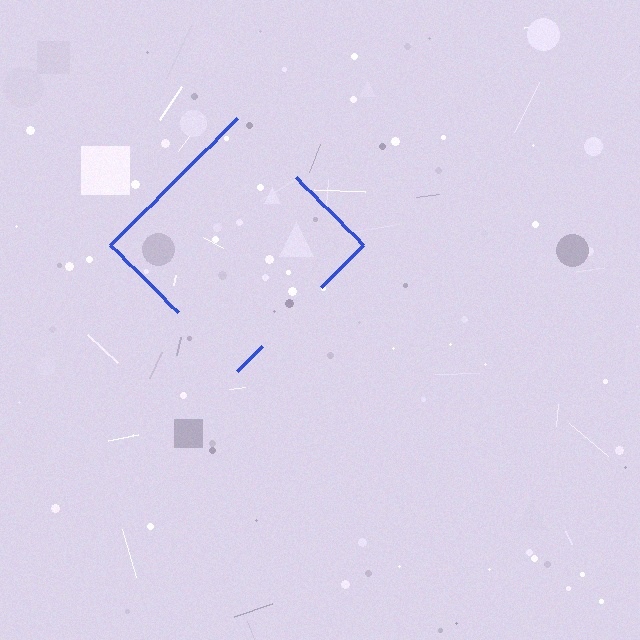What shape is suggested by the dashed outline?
The dashed outline suggests a diamond.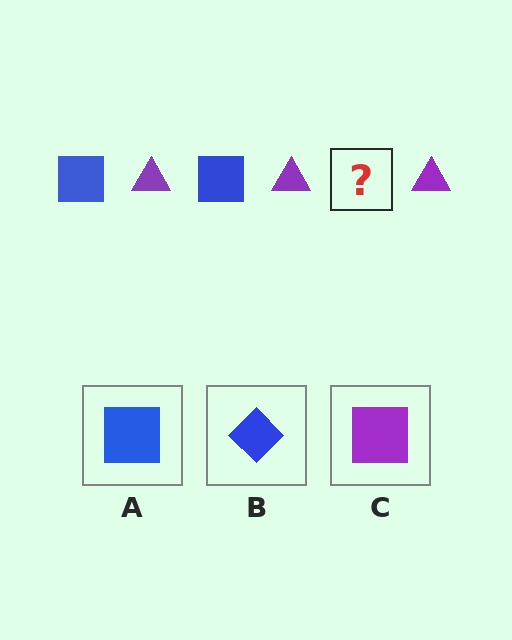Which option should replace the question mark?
Option A.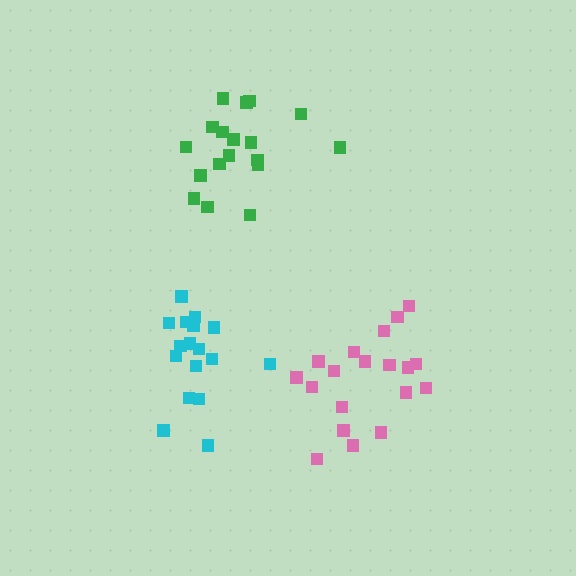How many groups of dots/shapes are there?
There are 3 groups.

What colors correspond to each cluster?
The clusters are colored: pink, cyan, green.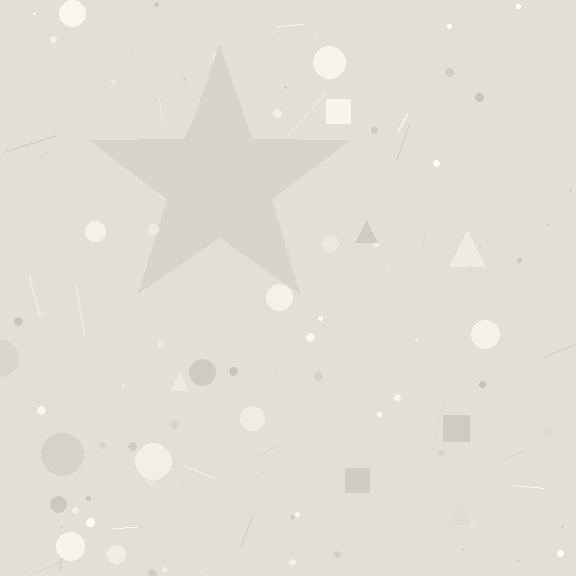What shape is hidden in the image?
A star is hidden in the image.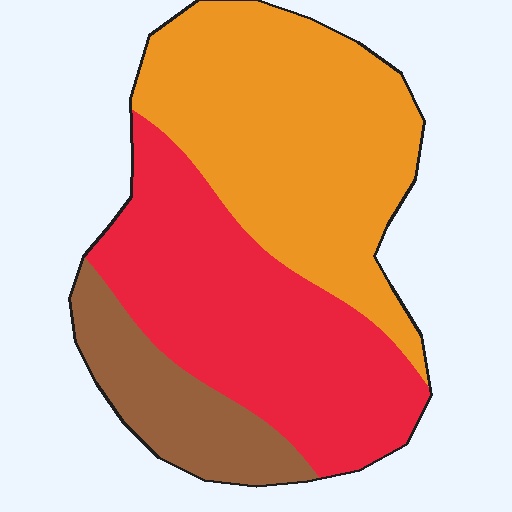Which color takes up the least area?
Brown, at roughly 15%.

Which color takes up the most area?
Orange, at roughly 45%.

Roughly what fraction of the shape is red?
Red covers 40% of the shape.